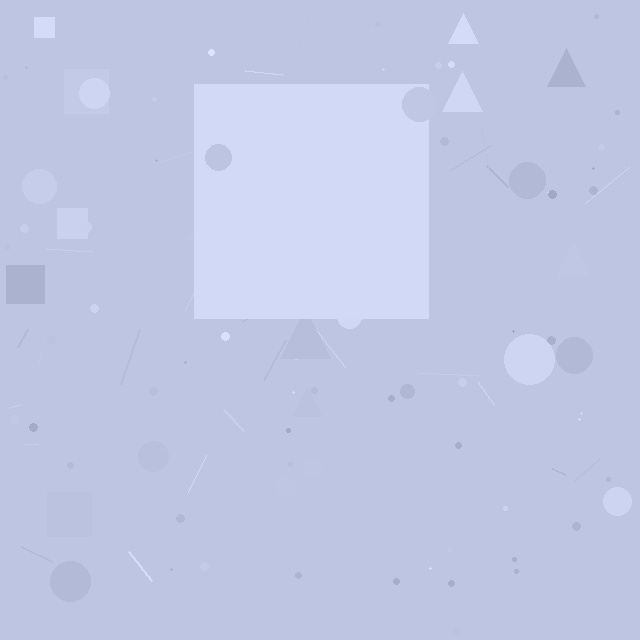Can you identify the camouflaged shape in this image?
The camouflaged shape is a square.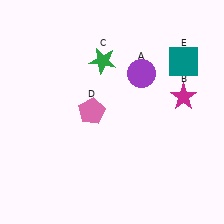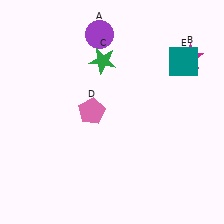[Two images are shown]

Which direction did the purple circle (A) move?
The purple circle (A) moved left.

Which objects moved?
The objects that moved are: the purple circle (A), the magenta star (B).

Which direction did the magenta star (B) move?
The magenta star (B) moved up.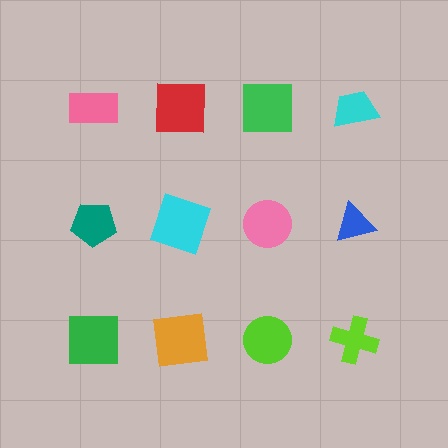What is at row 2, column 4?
A blue triangle.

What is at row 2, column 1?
A teal pentagon.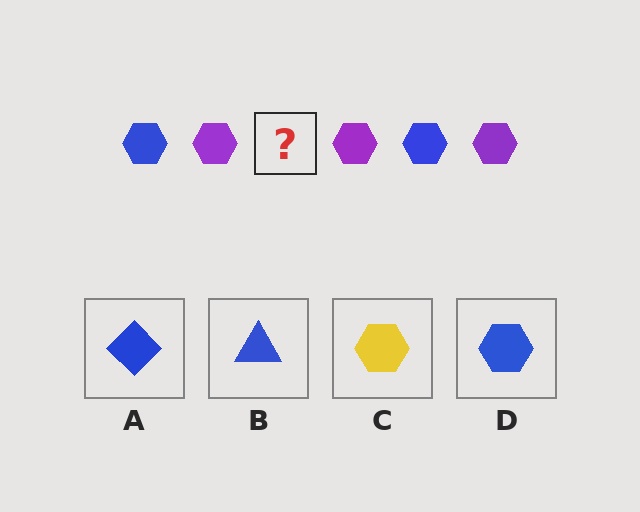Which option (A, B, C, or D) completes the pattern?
D.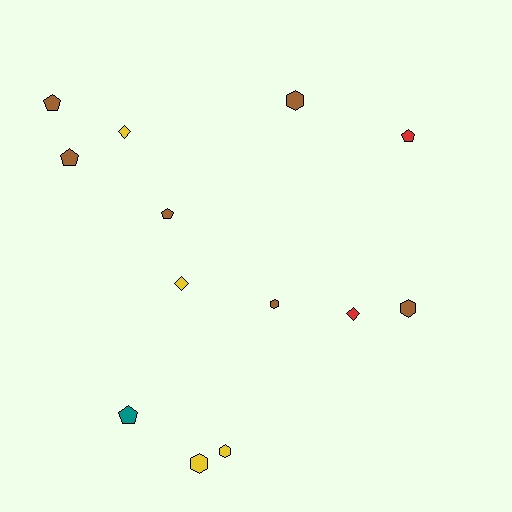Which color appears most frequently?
Brown, with 6 objects.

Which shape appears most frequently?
Pentagon, with 5 objects.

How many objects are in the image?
There are 13 objects.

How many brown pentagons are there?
There are 3 brown pentagons.